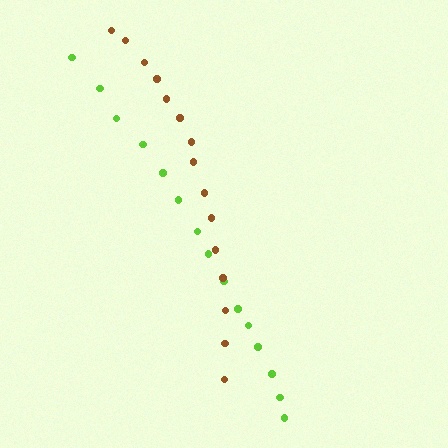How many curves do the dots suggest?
There are 2 distinct paths.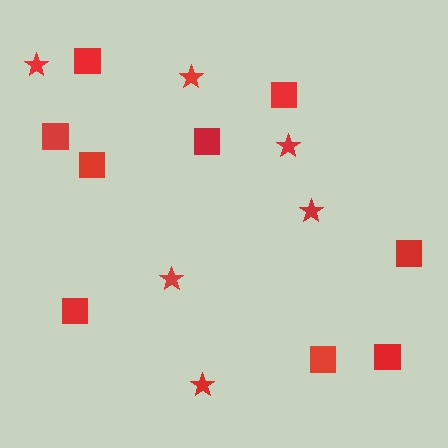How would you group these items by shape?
There are 2 groups: one group of squares (9) and one group of stars (6).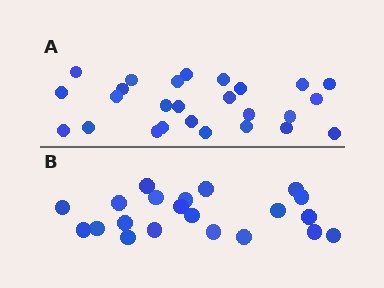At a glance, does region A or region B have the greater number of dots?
Region A (the top region) has more dots.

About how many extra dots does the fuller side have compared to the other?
Region A has about 5 more dots than region B.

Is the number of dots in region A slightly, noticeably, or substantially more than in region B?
Region A has only slightly more — the two regions are fairly close. The ratio is roughly 1.2 to 1.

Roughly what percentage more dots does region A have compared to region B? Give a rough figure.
About 25% more.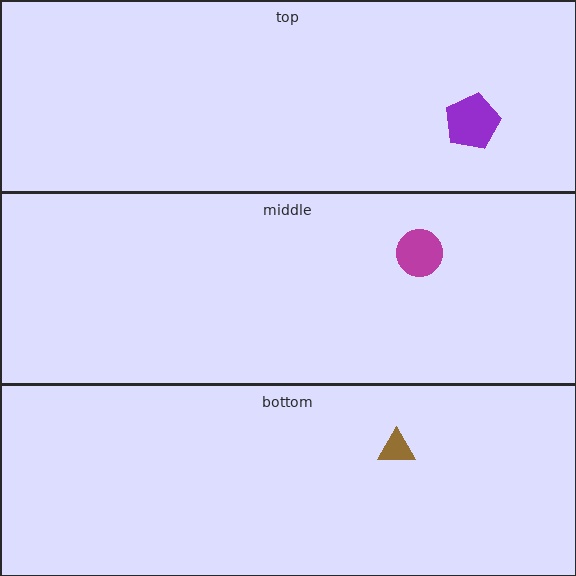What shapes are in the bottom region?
The brown triangle.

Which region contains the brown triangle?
The bottom region.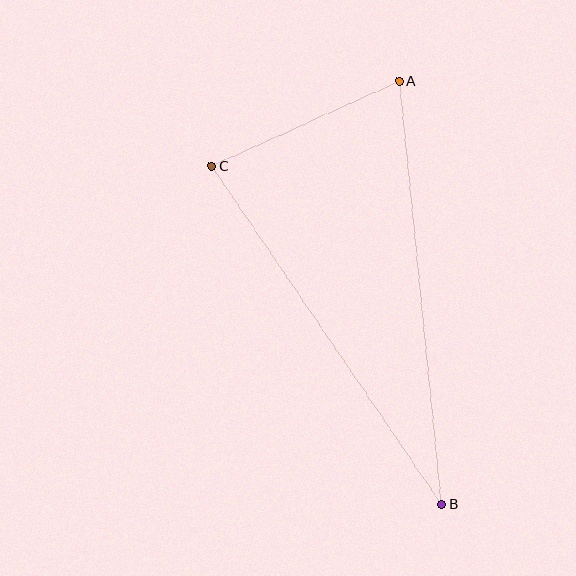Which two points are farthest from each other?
Points A and B are farthest from each other.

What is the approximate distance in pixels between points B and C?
The distance between B and C is approximately 409 pixels.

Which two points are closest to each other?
Points A and C are closest to each other.